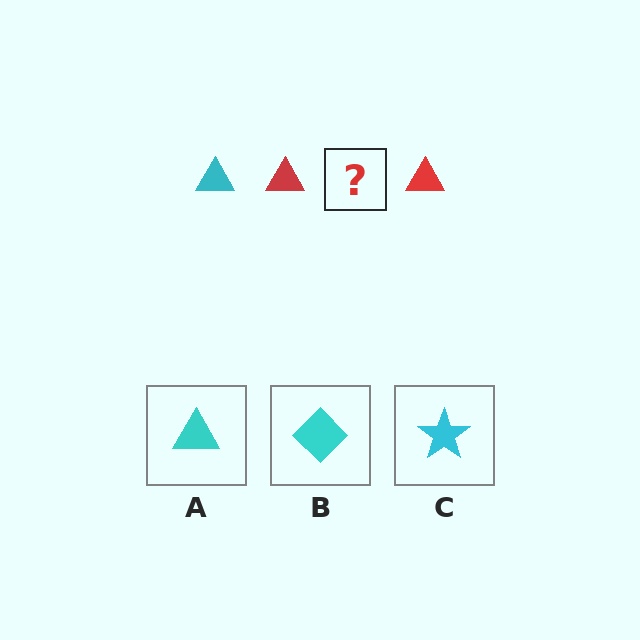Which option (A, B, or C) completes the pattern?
A.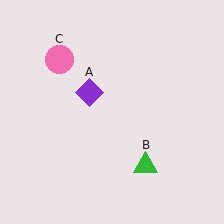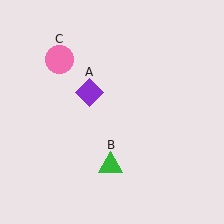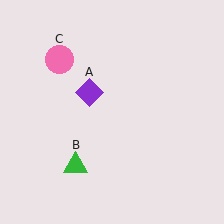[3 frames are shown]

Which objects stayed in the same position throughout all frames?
Purple diamond (object A) and pink circle (object C) remained stationary.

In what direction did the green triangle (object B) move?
The green triangle (object B) moved left.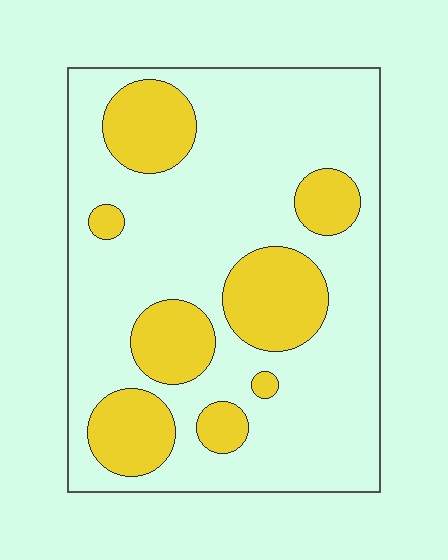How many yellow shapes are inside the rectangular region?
8.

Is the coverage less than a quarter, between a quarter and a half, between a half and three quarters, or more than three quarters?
Between a quarter and a half.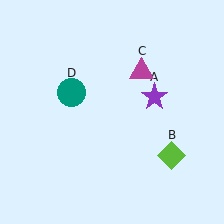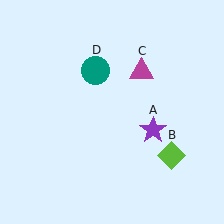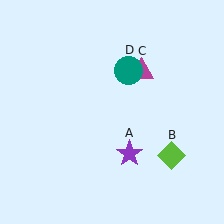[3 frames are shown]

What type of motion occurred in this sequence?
The purple star (object A), teal circle (object D) rotated clockwise around the center of the scene.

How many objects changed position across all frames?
2 objects changed position: purple star (object A), teal circle (object D).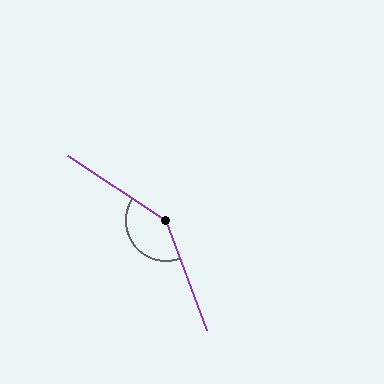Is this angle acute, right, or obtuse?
It is obtuse.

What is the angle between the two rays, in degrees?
Approximately 143 degrees.